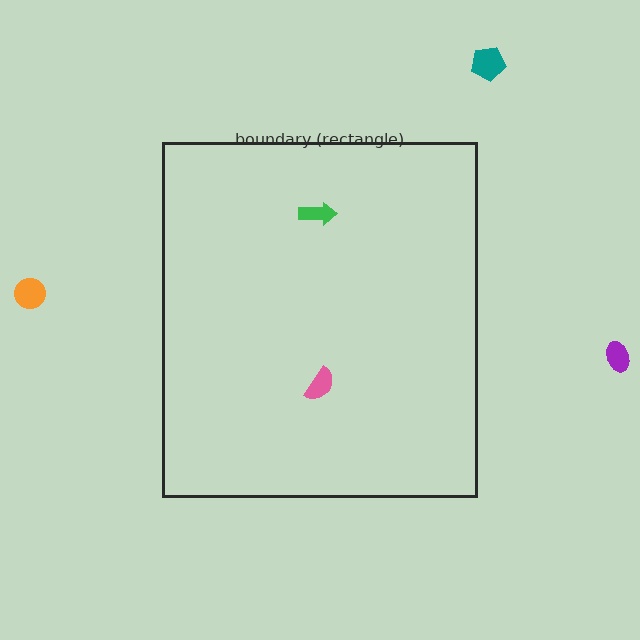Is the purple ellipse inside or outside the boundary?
Outside.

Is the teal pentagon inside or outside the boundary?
Outside.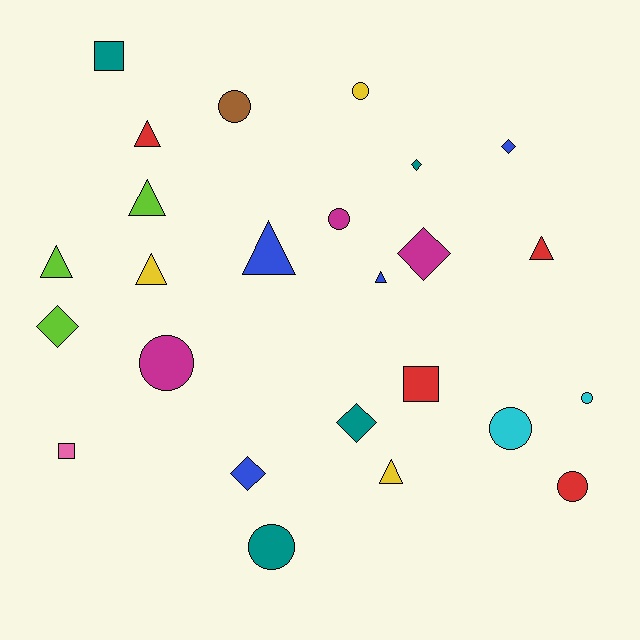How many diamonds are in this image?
There are 6 diamonds.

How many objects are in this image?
There are 25 objects.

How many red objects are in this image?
There are 4 red objects.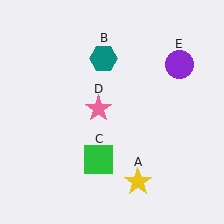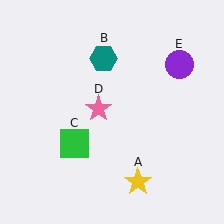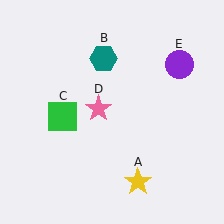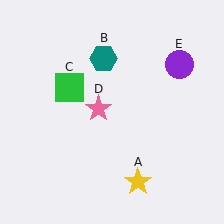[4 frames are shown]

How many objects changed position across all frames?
1 object changed position: green square (object C).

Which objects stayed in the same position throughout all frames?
Yellow star (object A) and teal hexagon (object B) and pink star (object D) and purple circle (object E) remained stationary.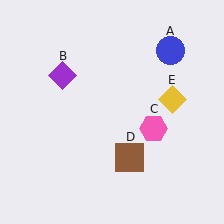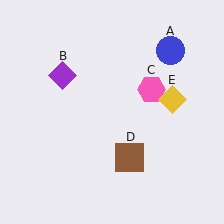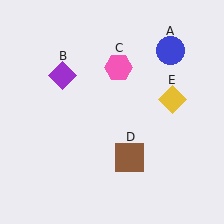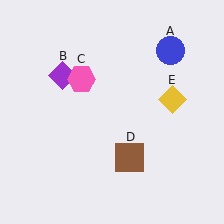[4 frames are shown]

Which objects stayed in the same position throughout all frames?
Blue circle (object A) and purple diamond (object B) and brown square (object D) and yellow diamond (object E) remained stationary.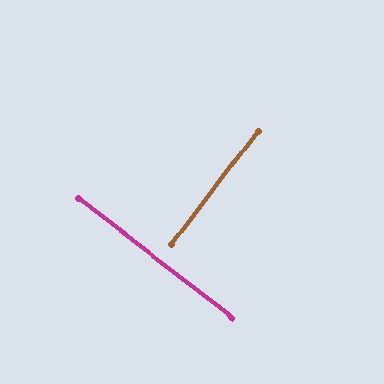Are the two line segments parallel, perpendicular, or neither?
Perpendicular — they meet at approximately 89°.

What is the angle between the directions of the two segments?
Approximately 89 degrees.